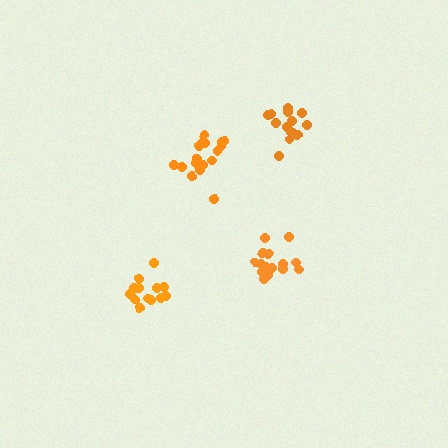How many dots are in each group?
Group 1: 14 dots, Group 2: 16 dots, Group 3: 18 dots, Group 4: 13 dots (61 total).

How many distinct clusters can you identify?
There are 4 distinct clusters.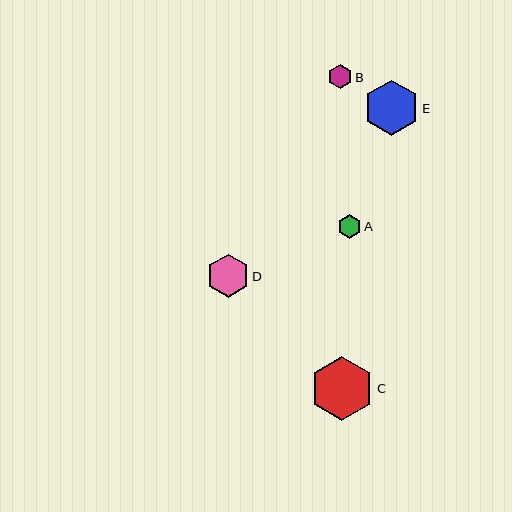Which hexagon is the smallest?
Hexagon A is the smallest with a size of approximately 23 pixels.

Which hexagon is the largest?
Hexagon C is the largest with a size of approximately 63 pixels.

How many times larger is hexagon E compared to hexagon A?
Hexagon E is approximately 2.4 times the size of hexagon A.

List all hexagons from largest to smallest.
From largest to smallest: C, E, D, B, A.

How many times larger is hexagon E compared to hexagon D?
Hexagon E is approximately 1.3 times the size of hexagon D.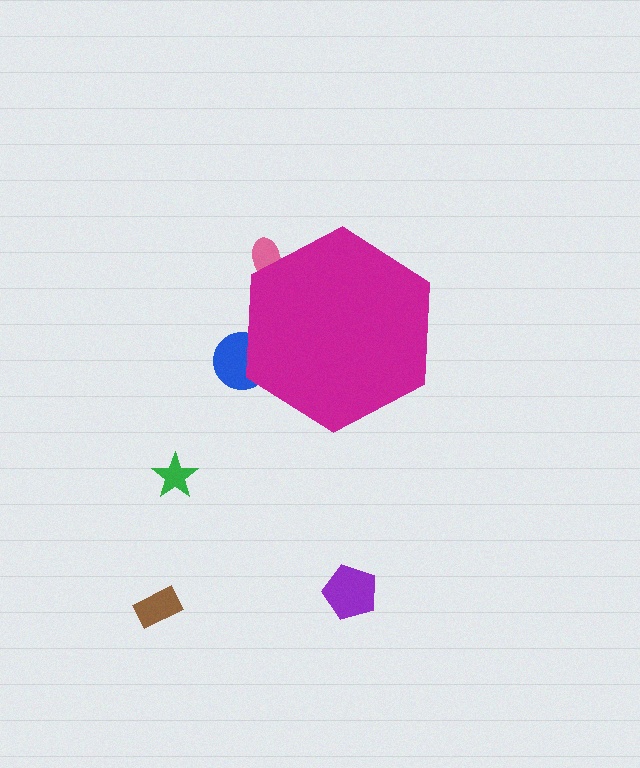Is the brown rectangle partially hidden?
No, the brown rectangle is fully visible.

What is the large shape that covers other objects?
A magenta hexagon.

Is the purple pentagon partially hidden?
No, the purple pentagon is fully visible.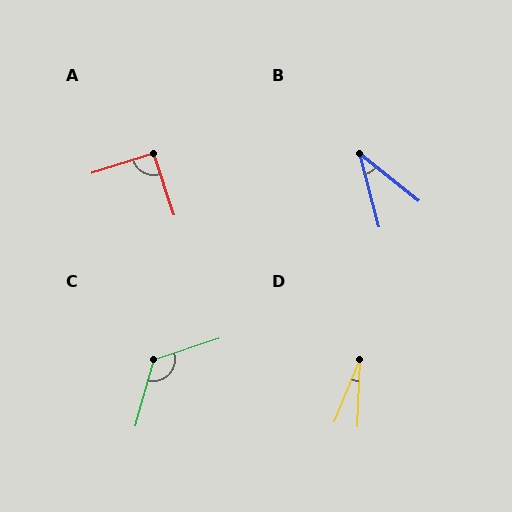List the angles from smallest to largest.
D (19°), B (36°), A (91°), C (124°).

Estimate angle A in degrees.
Approximately 91 degrees.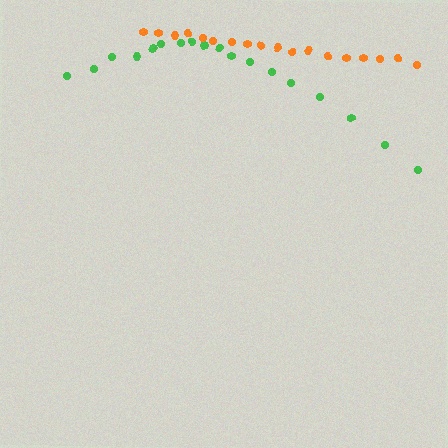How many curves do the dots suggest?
There are 2 distinct paths.